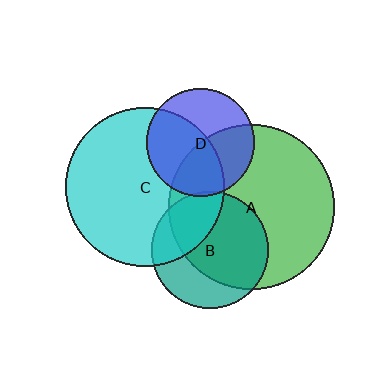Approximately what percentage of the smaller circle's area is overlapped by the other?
Approximately 55%.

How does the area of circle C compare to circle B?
Approximately 1.8 times.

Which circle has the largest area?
Circle A (green).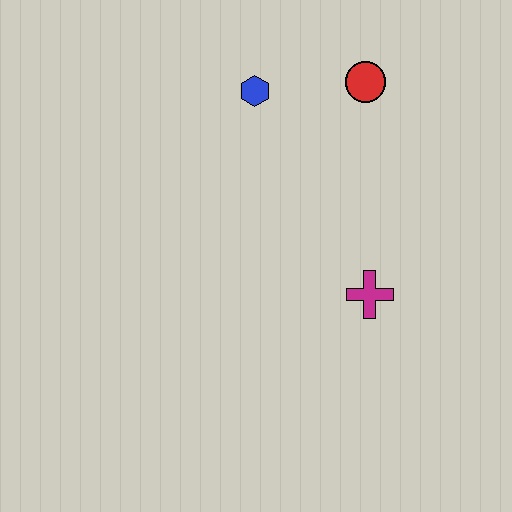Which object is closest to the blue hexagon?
The red circle is closest to the blue hexagon.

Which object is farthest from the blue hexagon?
The magenta cross is farthest from the blue hexagon.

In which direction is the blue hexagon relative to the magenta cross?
The blue hexagon is above the magenta cross.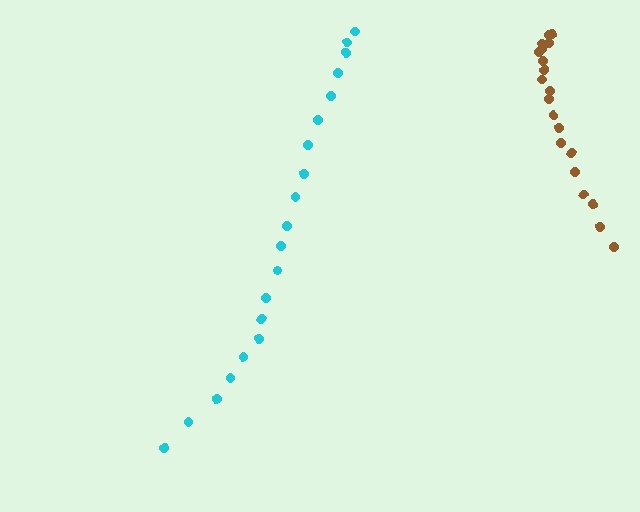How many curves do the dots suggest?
There are 2 distinct paths.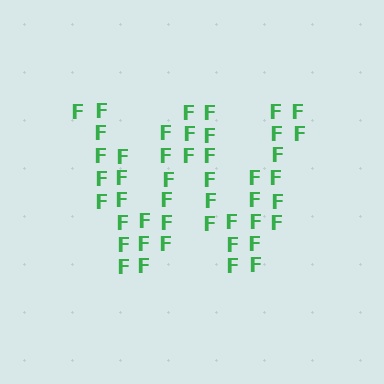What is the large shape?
The large shape is the letter W.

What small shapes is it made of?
It is made of small letter F's.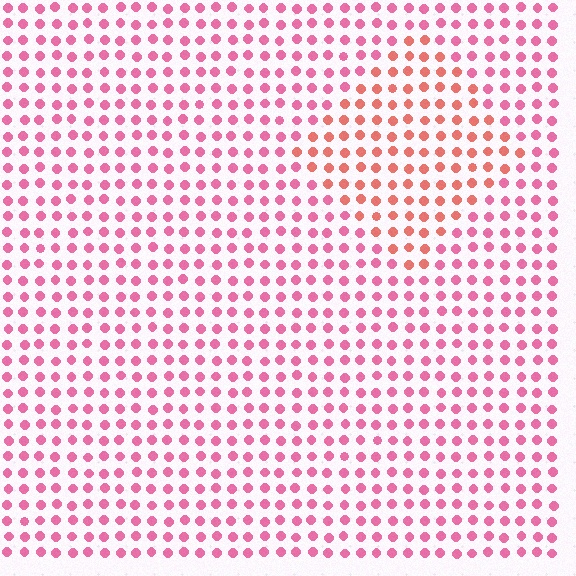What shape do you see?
I see a diamond.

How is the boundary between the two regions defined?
The boundary is defined purely by a slight shift in hue (about 30 degrees). Spacing, size, and orientation are identical on both sides.